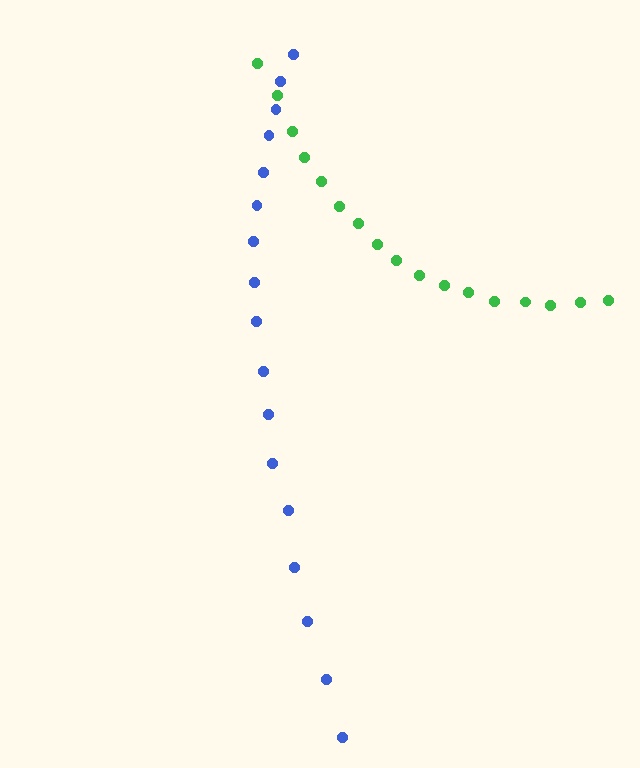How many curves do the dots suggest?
There are 2 distinct paths.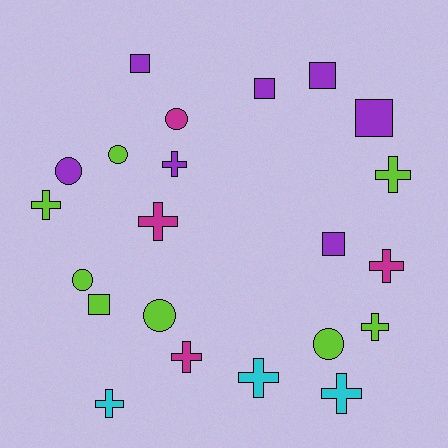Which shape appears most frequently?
Cross, with 10 objects.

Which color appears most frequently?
Lime, with 8 objects.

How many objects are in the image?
There are 22 objects.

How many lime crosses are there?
There are 3 lime crosses.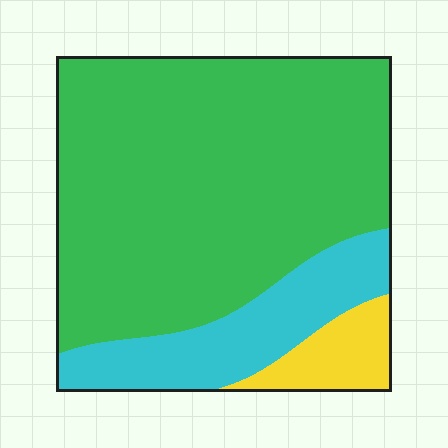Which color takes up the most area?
Green, at roughly 75%.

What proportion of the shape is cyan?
Cyan takes up about one fifth (1/5) of the shape.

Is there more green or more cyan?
Green.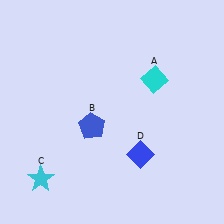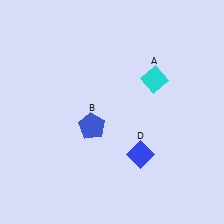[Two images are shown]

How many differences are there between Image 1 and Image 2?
There is 1 difference between the two images.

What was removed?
The cyan star (C) was removed in Image 2.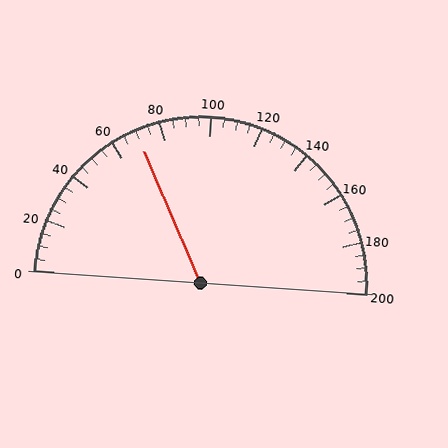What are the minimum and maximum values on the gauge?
The gauge ranges from 0 to 200.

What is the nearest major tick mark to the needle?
The nearest major tick mark is 80.